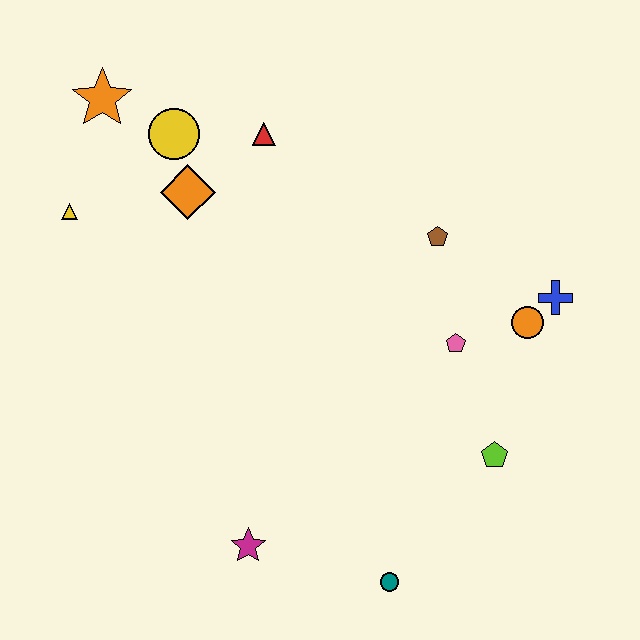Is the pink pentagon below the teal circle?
No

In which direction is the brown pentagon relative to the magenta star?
The brown pentagon is above the magenta star.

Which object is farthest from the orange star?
The teal circle is farthest from the orange star.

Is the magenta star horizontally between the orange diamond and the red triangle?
Yes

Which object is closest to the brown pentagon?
The pink pentagon is closest to the brown pentagon.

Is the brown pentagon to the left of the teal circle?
No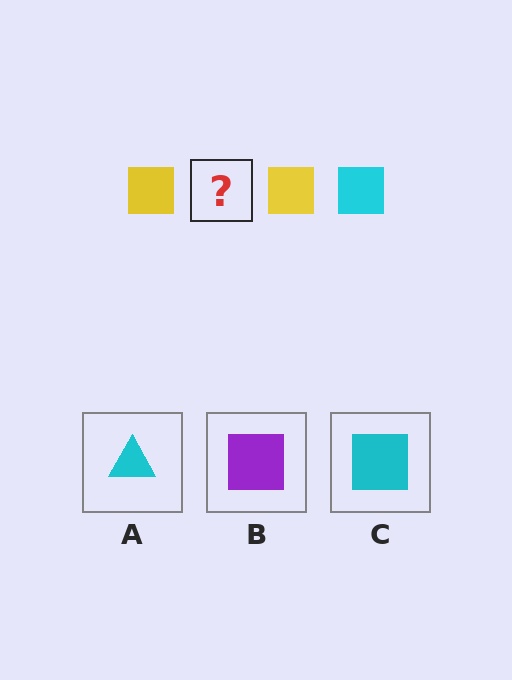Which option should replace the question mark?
Option C.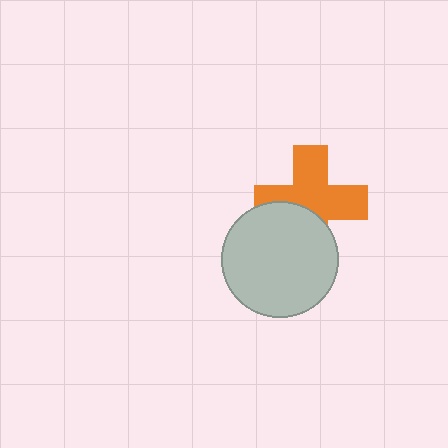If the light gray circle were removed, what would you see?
You would see the complete orange cross.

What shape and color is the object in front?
The object in front is a light gray circle.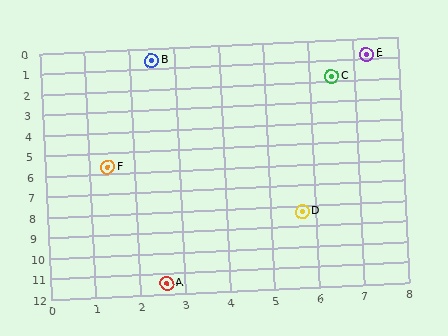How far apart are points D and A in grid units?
Points D and A are about 4.5 grid units apart.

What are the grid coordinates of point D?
Point D is at approximately (5.7, 8.3).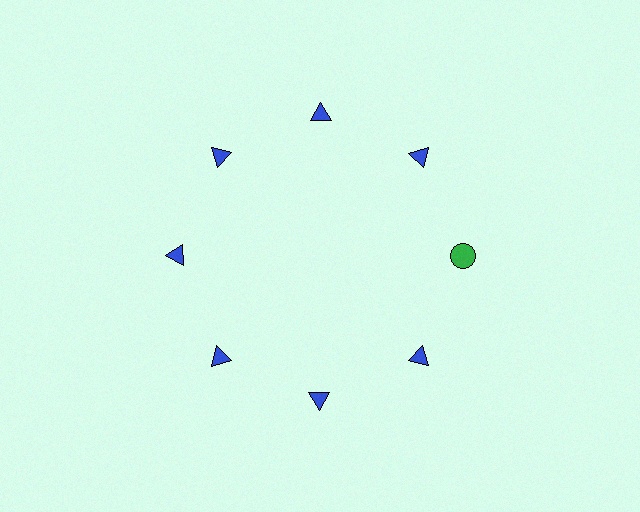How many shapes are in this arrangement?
There are 8 shapes arranged in a ring pattern.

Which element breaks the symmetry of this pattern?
The green circle at roughly the 3 o'clock position breaks the symmetry. All other shapes are blue triangles.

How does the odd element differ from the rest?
It differs in both color (green instead of blue) and shape (circle instead of triangle).